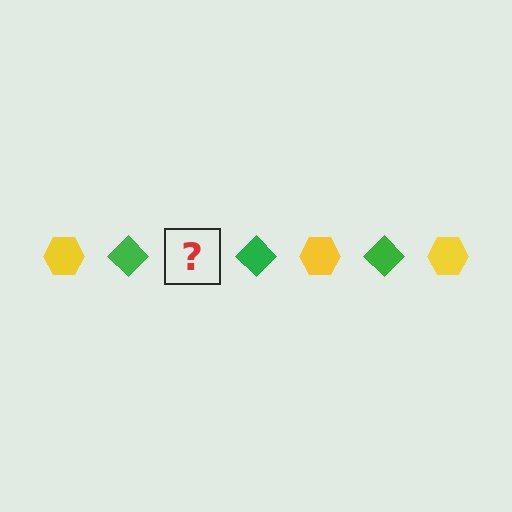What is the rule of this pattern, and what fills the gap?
The rule is that the pattern alternates between yellow hexagon and green diamond. The gap should be filled with a yellow hexagon.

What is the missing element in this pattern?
The missing element is a yellow hexagon.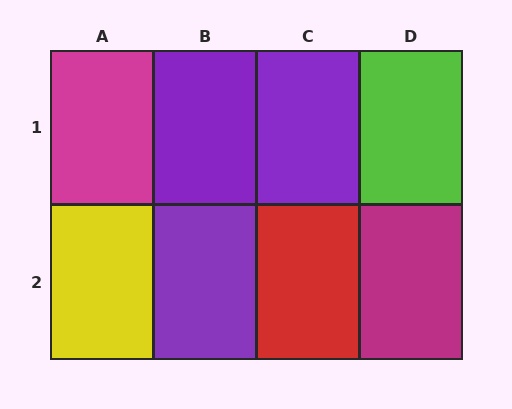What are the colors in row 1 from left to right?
Magenta, purple, purple, lime.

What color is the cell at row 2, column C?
Red.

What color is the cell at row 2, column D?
Magenta.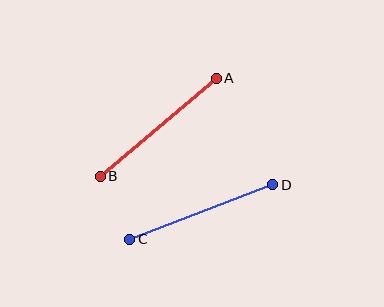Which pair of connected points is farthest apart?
Points C and D are farthest apart.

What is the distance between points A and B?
The distance is approximately 152 pixels.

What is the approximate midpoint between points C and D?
The midpoint is at approximately (201, 212) pixels.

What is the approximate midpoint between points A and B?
The midpoint is at approximately (158, 127) pixels.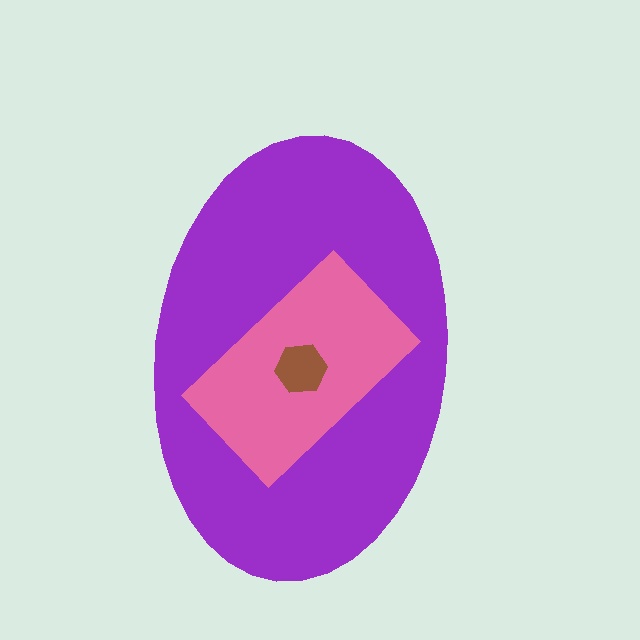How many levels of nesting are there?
3.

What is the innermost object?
The brown hexagon.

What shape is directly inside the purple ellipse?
The pink rectangle.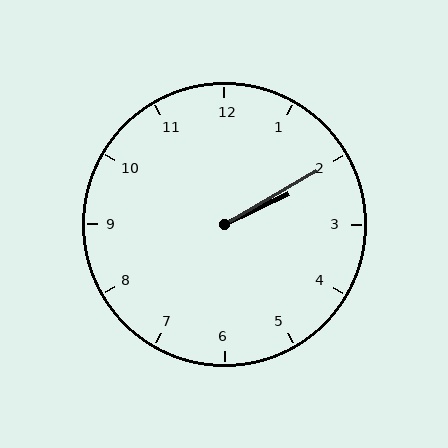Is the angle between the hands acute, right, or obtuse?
It is acute.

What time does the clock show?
2:10.